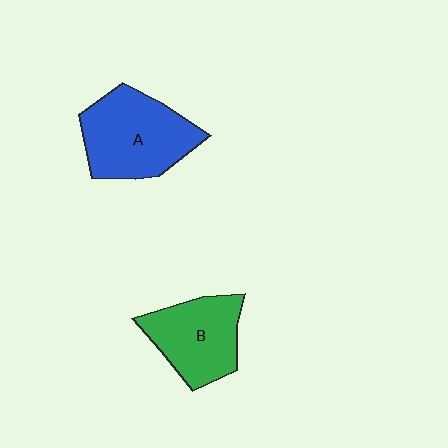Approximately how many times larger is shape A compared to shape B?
Approximately 1.2 times.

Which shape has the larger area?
Shape A (blue).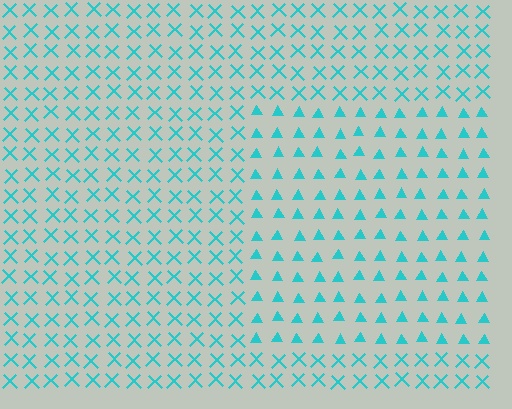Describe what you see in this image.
The image is filled with small cyan elements arranged in a uniform grid. A rectangle-shaped region contains triangles, while the surrounding area contains X marks. The boundary is defined purely by the change in element shape.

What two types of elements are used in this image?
The image uses triangles inside the rectangle region and X marks outside it.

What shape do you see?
I see a rectangle.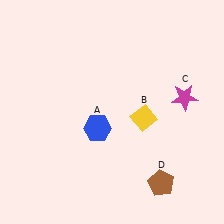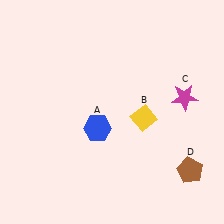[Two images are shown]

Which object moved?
The brown pentagon (D) moved right.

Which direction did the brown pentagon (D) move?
The brown pentagon (D) moved right.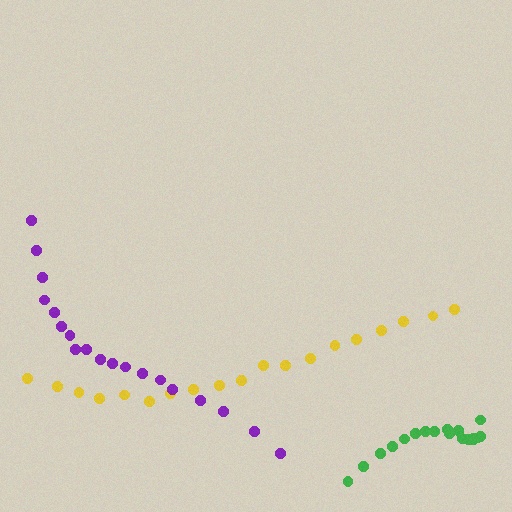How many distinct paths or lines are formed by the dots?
There are 3 distinct paths.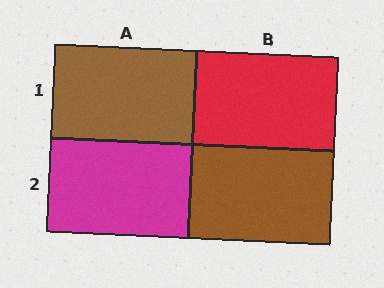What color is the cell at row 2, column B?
Brown.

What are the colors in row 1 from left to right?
Brown, red.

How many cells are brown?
2 cells are brown.